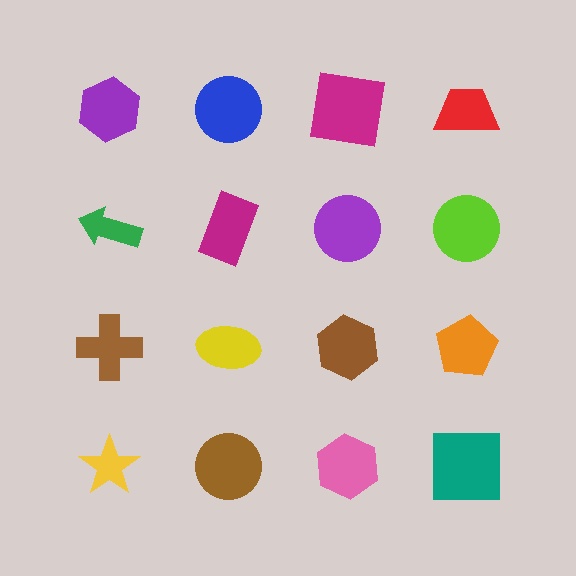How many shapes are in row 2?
4 shapes.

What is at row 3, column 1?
A brown cross.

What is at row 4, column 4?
A teal square.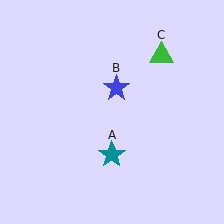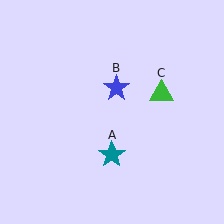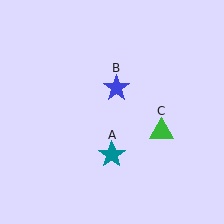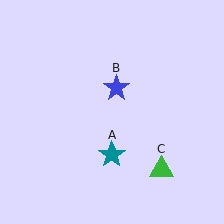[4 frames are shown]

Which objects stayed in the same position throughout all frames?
Teal star (object A) and blue star (object B) remained stationary.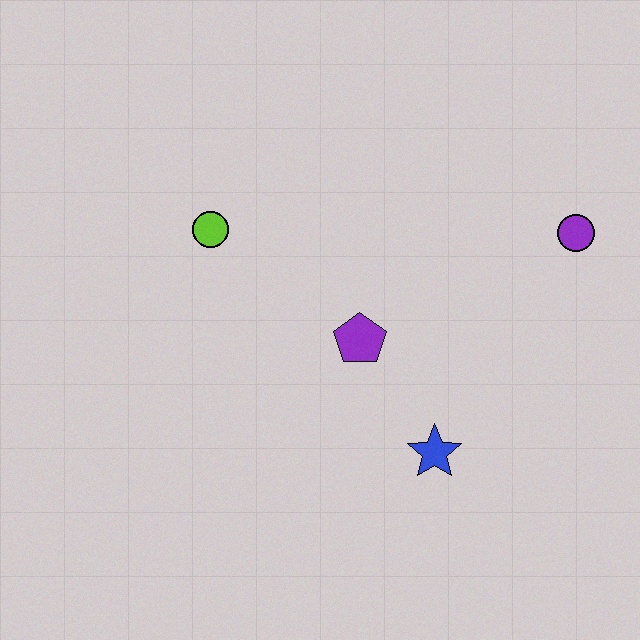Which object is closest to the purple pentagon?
The blue star is closest to the purple pentagon.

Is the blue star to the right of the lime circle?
Yes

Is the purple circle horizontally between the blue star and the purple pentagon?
No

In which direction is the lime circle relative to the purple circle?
The lime circle is to the left of the purple circle.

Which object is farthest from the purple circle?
The lime circle is farthest from the purple circle.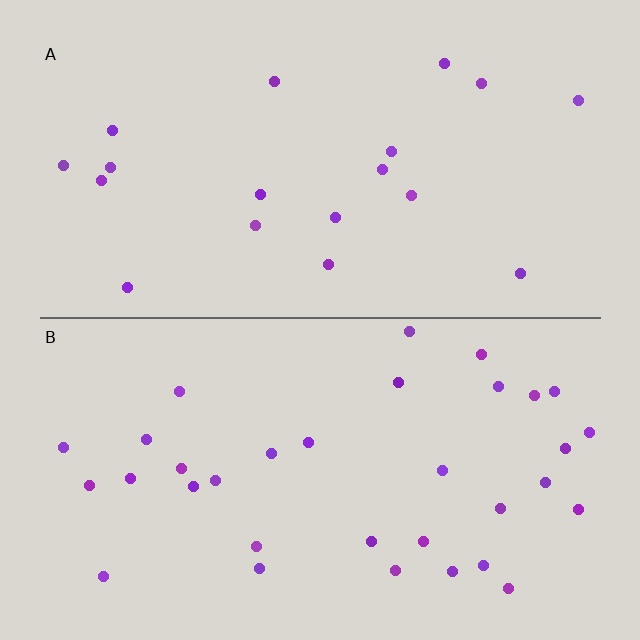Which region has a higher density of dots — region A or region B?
B (the bottom).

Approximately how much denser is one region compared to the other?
Approximately 1.8× — region B over region A.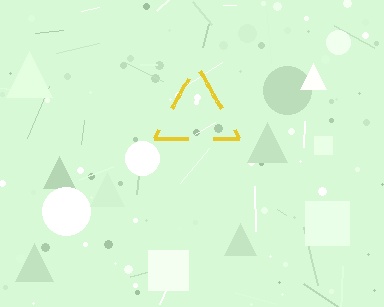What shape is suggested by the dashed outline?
The dashed outline suggests a triangle.